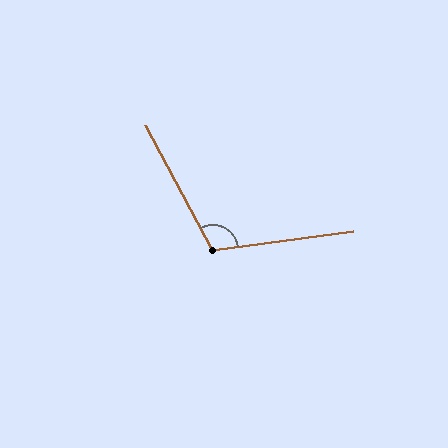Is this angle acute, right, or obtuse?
It is obtuse.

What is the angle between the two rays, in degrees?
Approximately 111 degrees.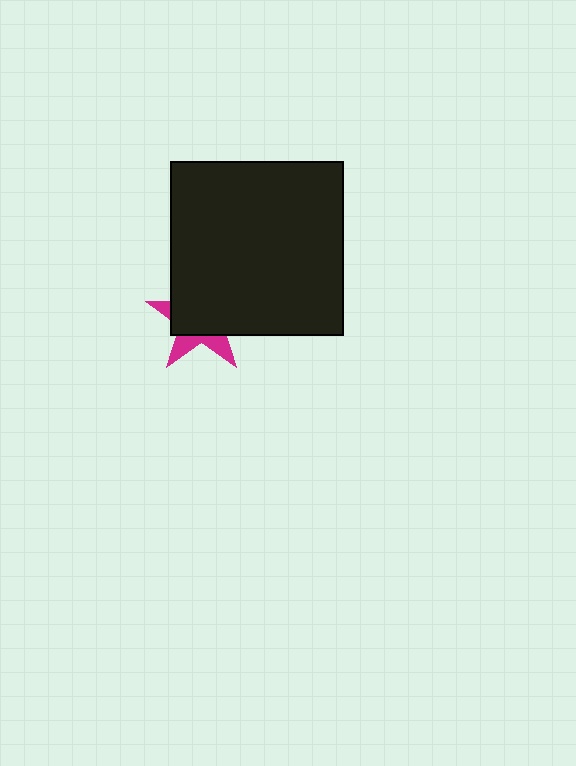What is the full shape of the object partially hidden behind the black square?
The partially hidden object is a magenta star.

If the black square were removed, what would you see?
You would see the complete magenta star.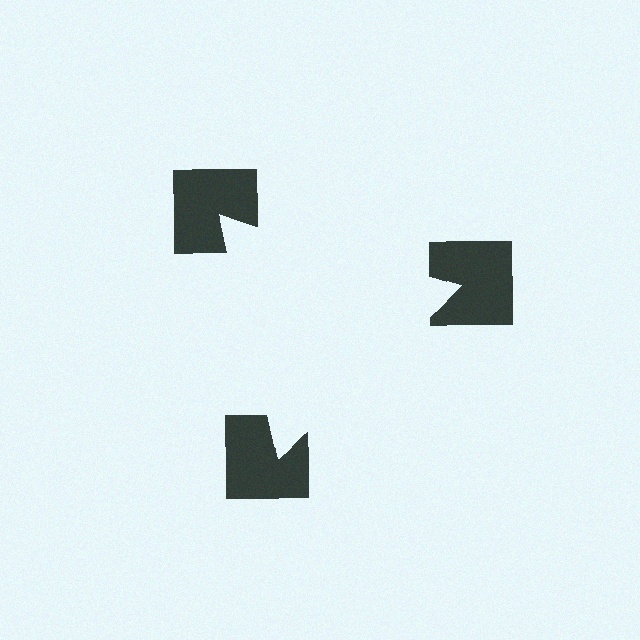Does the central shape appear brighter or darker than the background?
It typically appears slightly brighter than the background, even though no actual brightness change is drawn.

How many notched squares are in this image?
There are 3 — one at each vertex of the illusory triangle.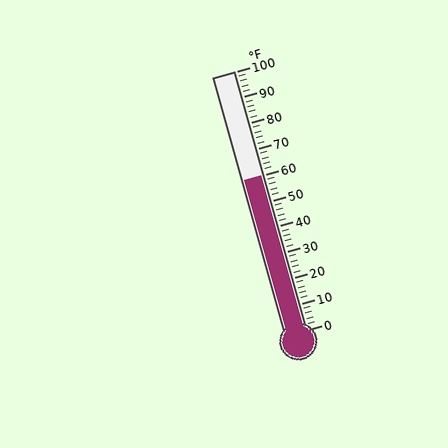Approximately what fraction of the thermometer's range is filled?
The thermometer is filled to approximately 60% of its range.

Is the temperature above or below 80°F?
The temperature is below 80°F.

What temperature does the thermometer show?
The thermometer shows approximately 60°F.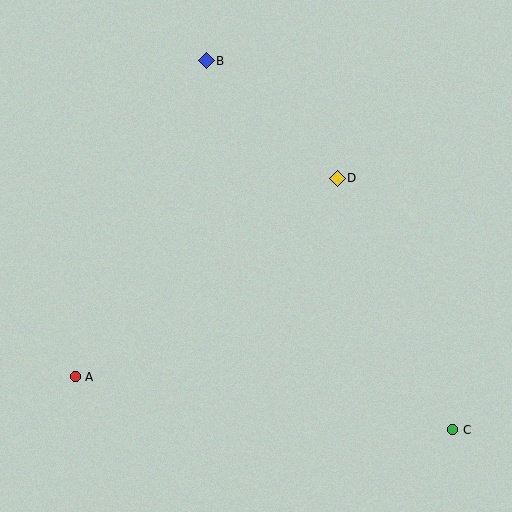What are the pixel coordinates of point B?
Point B is at (206, 61).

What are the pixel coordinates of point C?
Point C is at (453, 430).